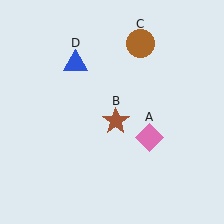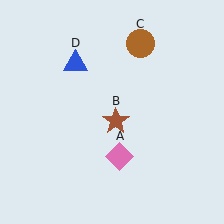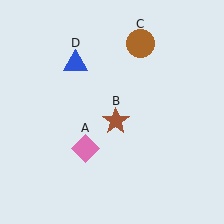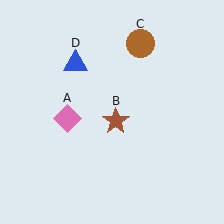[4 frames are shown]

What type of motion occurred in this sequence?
The pink diamond (object A) rotated clockwise around the center of the scene.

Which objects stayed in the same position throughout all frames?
Brown star (object B) and brown circle (object C) and blue triangle (object D) remained stationary.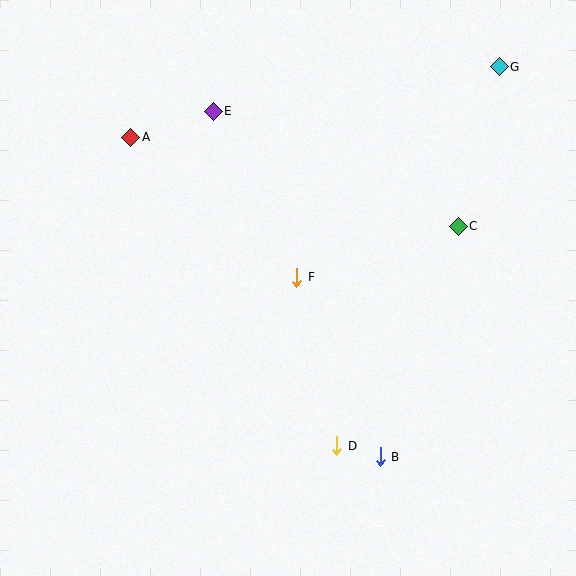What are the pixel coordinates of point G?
Point G is at (499, 67).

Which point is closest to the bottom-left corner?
Point D is closest to the bottom-left corner.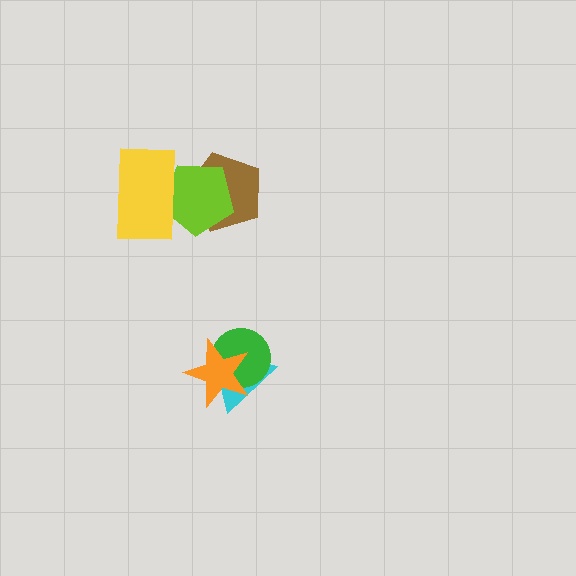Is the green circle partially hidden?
Yes, it is partially covered by another shape.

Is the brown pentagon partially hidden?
Yes, it is partially covered by another shape.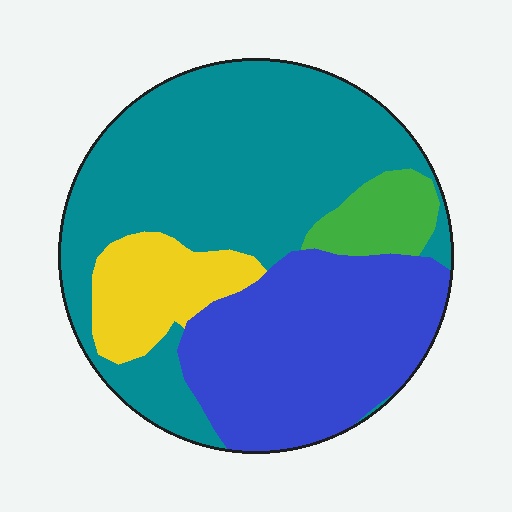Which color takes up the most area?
Teal, at roughly 50%.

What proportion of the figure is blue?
Blue covers about 30% of the figure.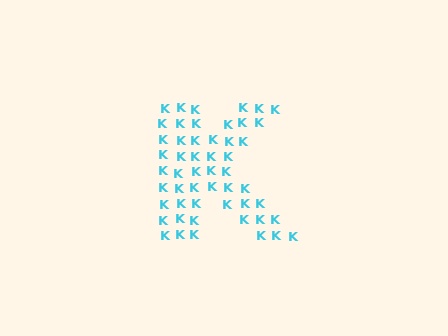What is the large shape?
The large shape is the letter K.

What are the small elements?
The small elements are letter K's.